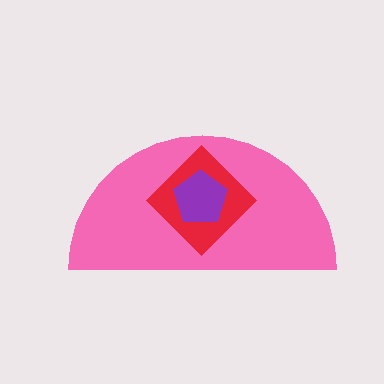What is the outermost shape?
The pink semicircle.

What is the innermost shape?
The purple pentagon.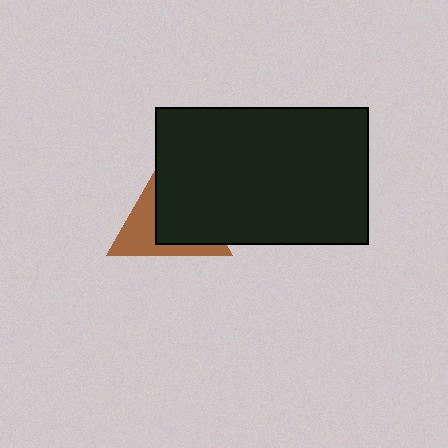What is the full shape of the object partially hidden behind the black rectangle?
The partially hidden object is a brown triangle.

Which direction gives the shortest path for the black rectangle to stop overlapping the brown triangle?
Moving right gives the shortest separation.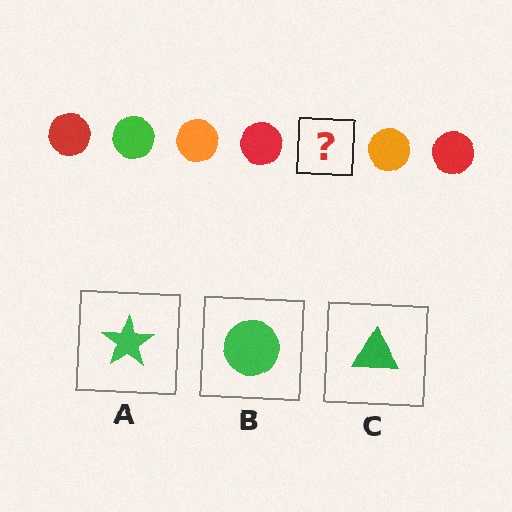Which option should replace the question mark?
Option B.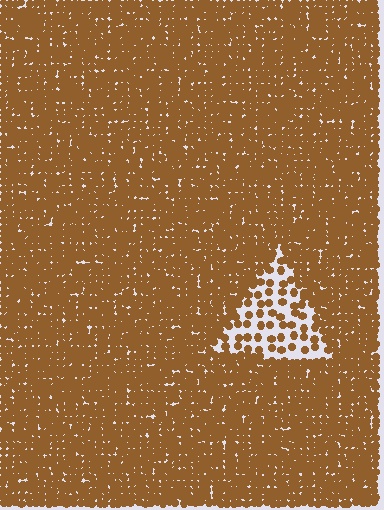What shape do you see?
I see a triangle.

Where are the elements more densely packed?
The elements are more densely packed outside the triangle boundary.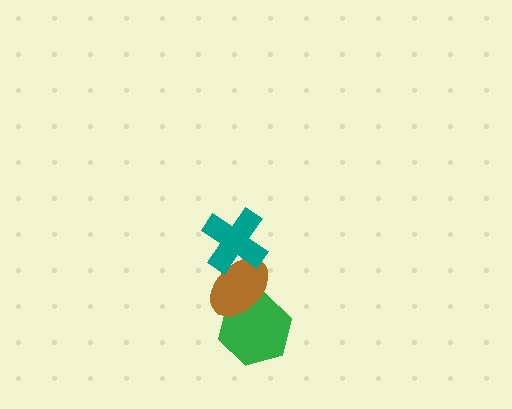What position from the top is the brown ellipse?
The brown ellipse is 2nd from the top.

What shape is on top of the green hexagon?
The brown ellipse is on top of the green hexagon.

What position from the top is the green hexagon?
The green hexagon is 3rd from the top.